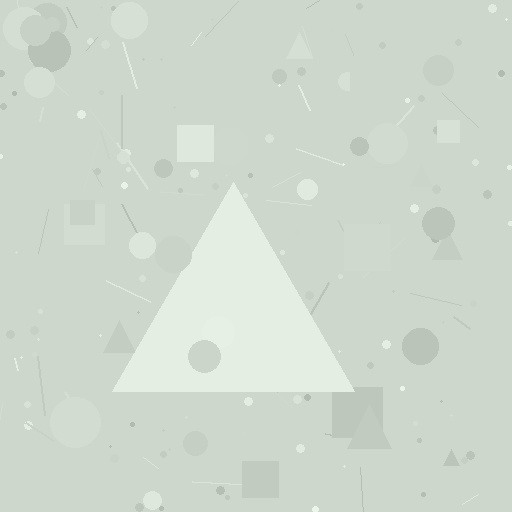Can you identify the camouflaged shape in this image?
The camouflaged shape is a triangle.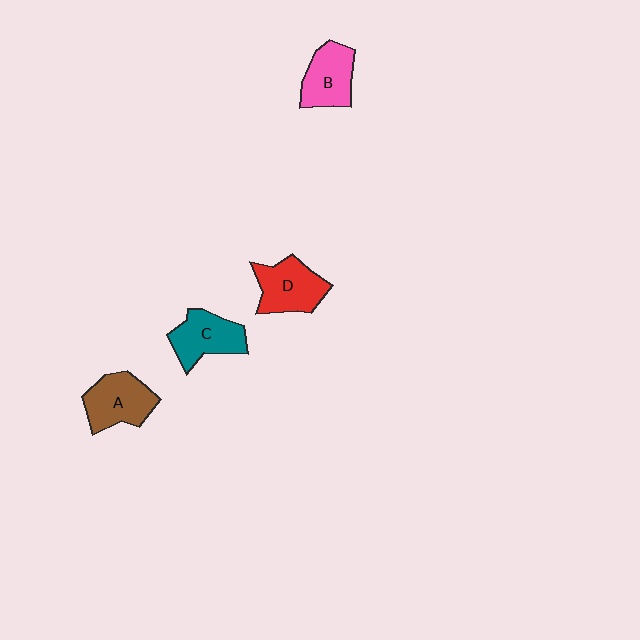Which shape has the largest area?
Shape A (brown).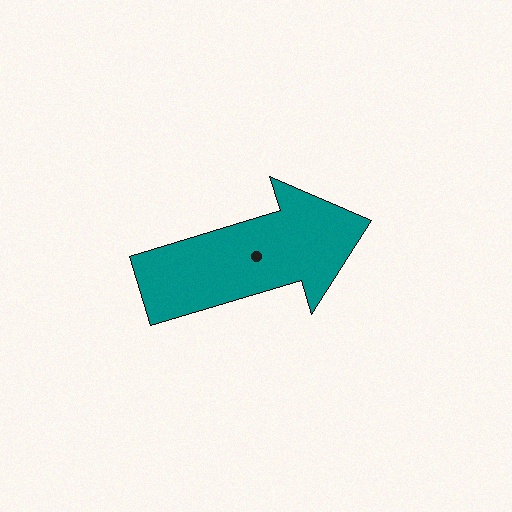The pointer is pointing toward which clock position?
Roughly 2 o'clock.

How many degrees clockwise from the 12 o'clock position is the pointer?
Approximately 73 degrees.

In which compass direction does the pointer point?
East.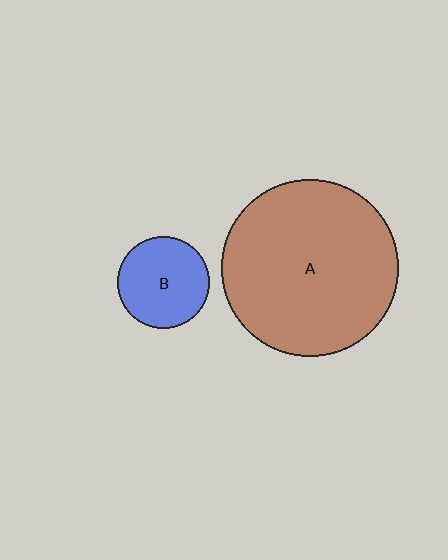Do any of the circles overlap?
No, none of the circles overlap.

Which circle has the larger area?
Circle A (brown).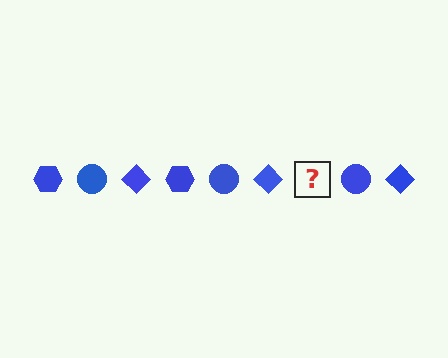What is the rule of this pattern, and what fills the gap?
The rule is that the pattern cycles through hexagon, circle, diamond shapes in blue. The gap should be filled with a blue hexagon.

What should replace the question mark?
The question mark should be replaced with a blue hexagon.